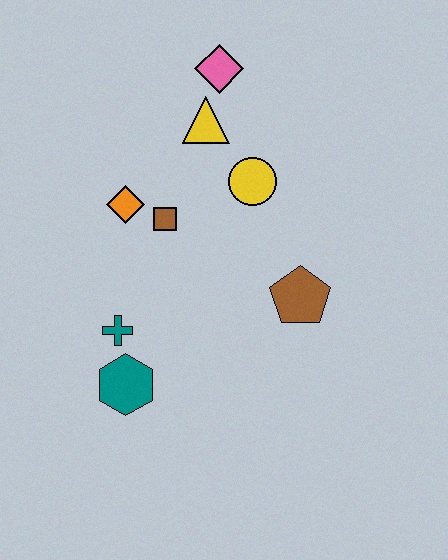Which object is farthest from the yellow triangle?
The teal hexagon is farthest from the yellow triangle.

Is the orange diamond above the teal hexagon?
Yes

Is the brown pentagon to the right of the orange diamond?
Yes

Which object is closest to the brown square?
The orange diamond is closest to the brown square.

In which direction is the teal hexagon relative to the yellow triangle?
The teal hexagon is below the yellow triangle.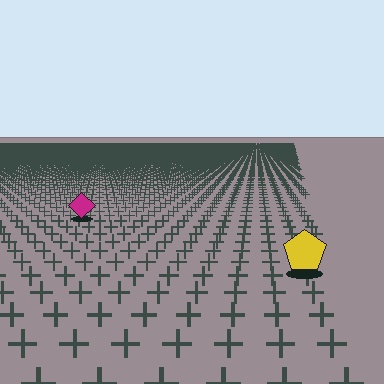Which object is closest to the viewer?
The yellow pentagon is closest. The texture marks near it are larger and more spread out.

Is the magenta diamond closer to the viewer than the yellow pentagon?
No. The yellow pentagon is closer — you can tell from the texture gradient: the ground texture is coarser near it.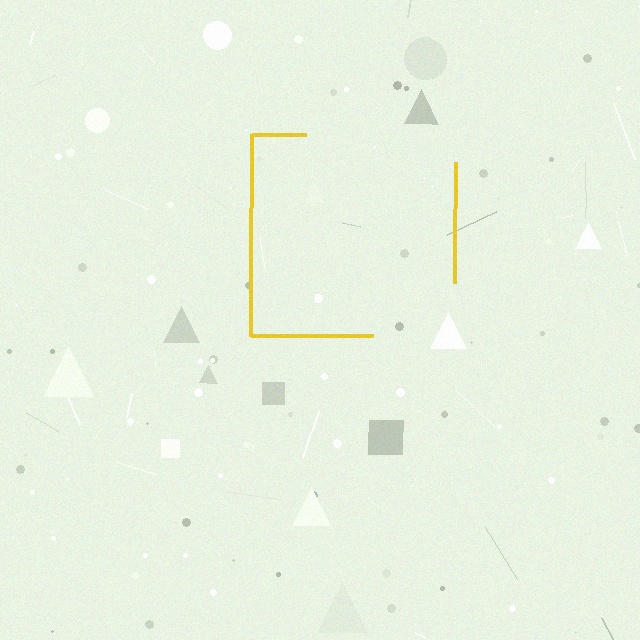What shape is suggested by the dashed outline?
The dashed outline suggests a square.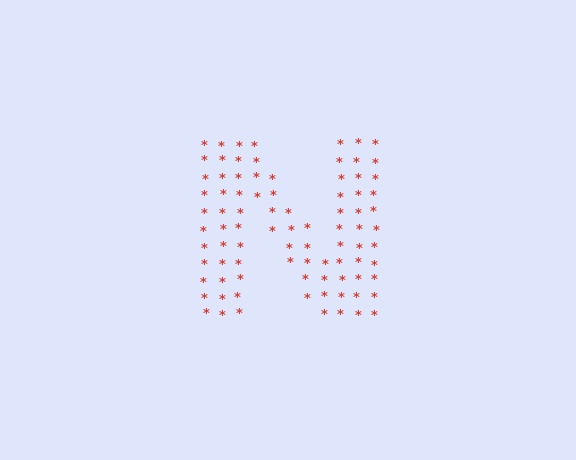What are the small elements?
The small elements are asterisks.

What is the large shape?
The large shape is the letter N.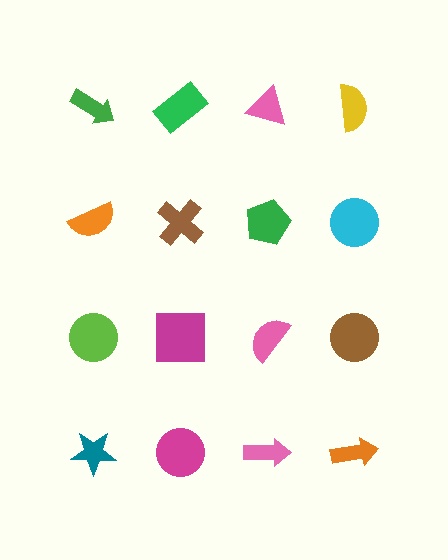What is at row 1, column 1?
A green arrow.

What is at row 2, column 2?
A brown cross.